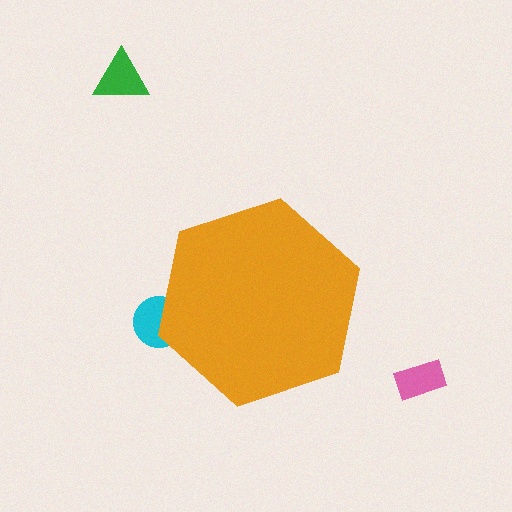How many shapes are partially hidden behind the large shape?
1 shape is partially hidden.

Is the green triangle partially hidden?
No, the green triangle is fully visible.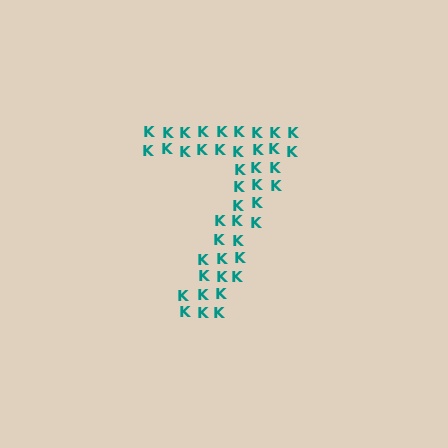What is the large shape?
The large shape is the digit 7.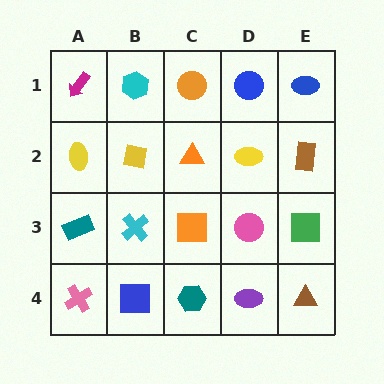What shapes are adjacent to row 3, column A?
A yellow ellipse (row 2, column A), a pink cross (row 4, column A), a cyan cross (row 3, column B).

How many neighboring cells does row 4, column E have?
2.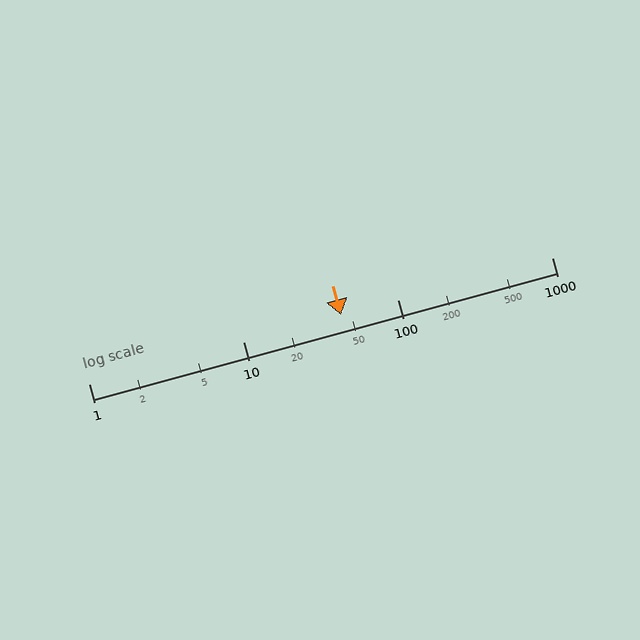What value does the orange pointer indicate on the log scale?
The pointer indicates approximately 43.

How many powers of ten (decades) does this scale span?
The scale spans 3 decades, from 1 to 1000.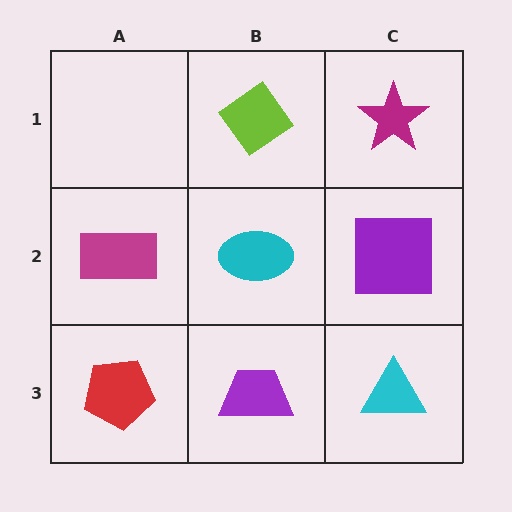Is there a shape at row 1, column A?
No, that cell is empty.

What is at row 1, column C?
A magenta star.